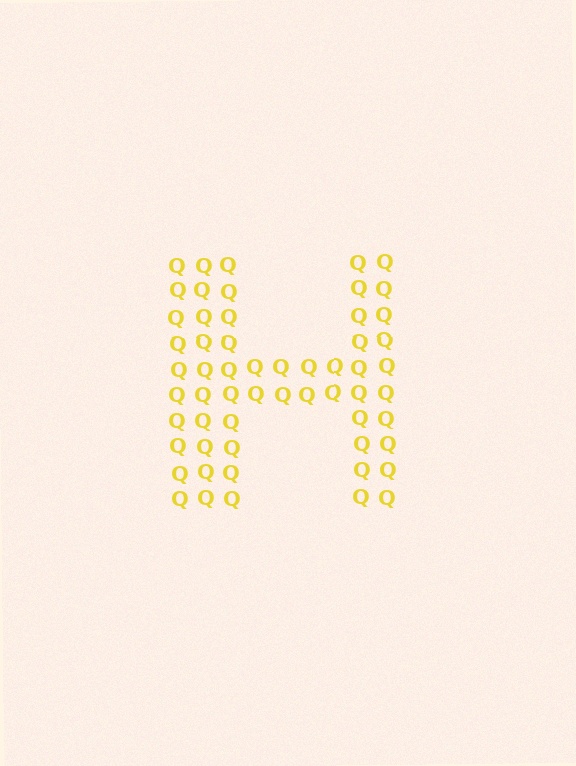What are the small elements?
The small elements are letter Q's.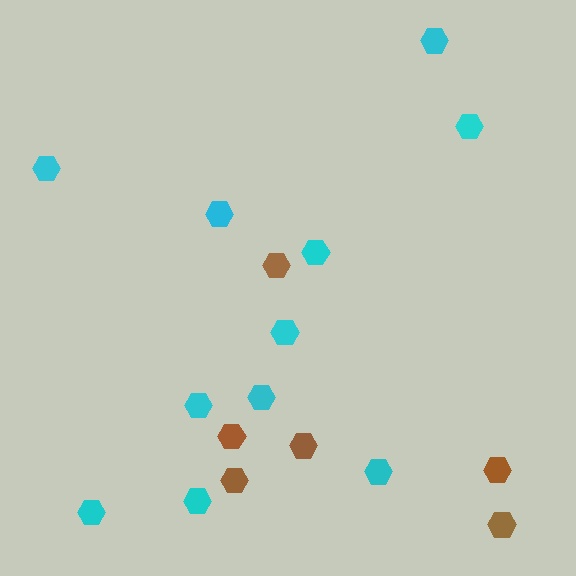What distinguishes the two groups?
There are 2 groups: one group of cyan hexagons (11) and one group of brown hexagons (6).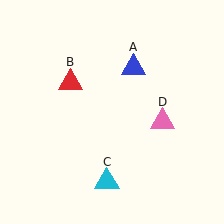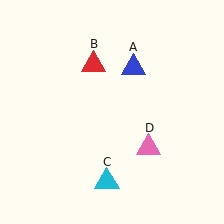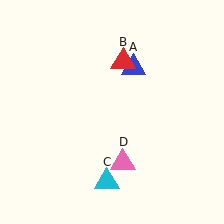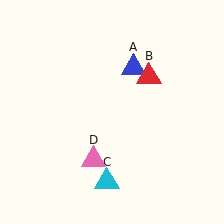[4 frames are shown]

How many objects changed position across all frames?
2 objects changed position: red triangle (object B), pink triangle (object D).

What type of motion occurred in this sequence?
The red triangle (object B), pink triangle (object D) rotated clockwise around the center of the scene.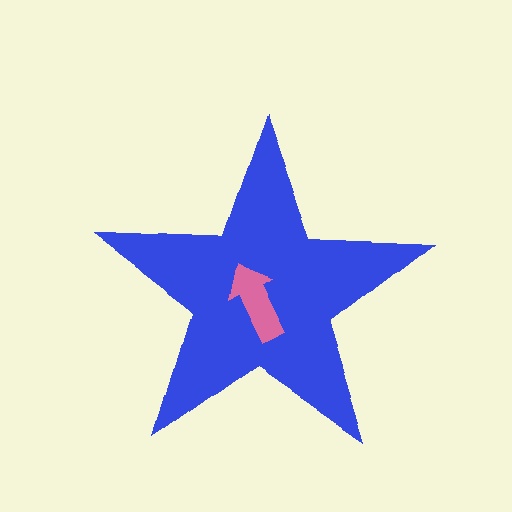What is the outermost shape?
The blue star.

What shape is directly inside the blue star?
The pink arrow.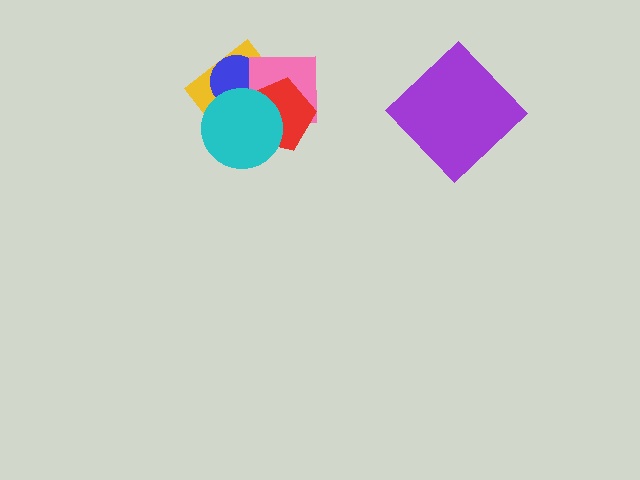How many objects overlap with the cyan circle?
4 objects overlap with the cyan circle.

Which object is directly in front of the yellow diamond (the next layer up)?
The blue circle is directly in front of the yellow diamond.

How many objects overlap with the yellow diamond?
4 objects overlap with the yellow diamond.